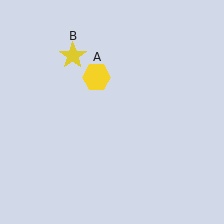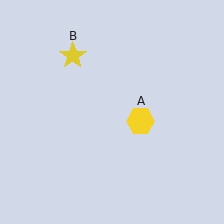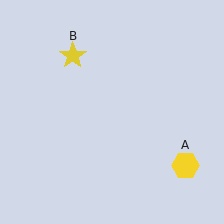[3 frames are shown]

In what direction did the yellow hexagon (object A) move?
The yellow hexagon (object A) moved down and to the right.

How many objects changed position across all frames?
1 object changed position: yellow hexagon (object A).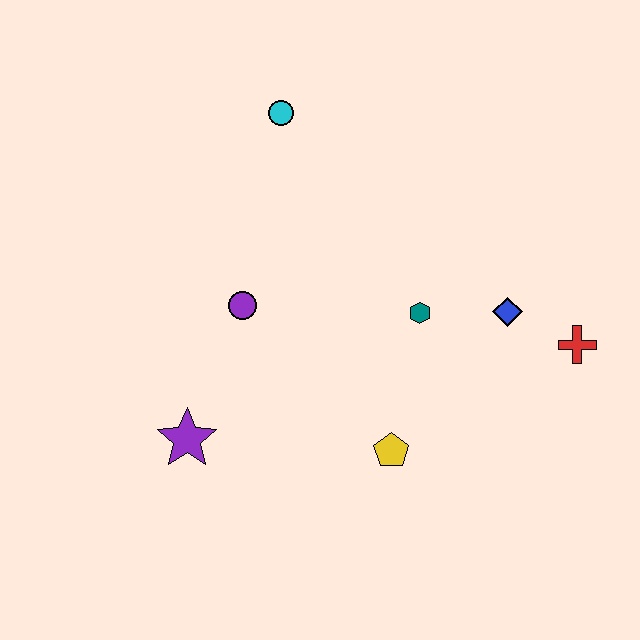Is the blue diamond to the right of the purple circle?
Yes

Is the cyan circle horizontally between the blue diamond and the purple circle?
Yes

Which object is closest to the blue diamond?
The red cross is closest to the blue diamond.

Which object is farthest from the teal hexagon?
The purple star is farthest from the teal hexagon.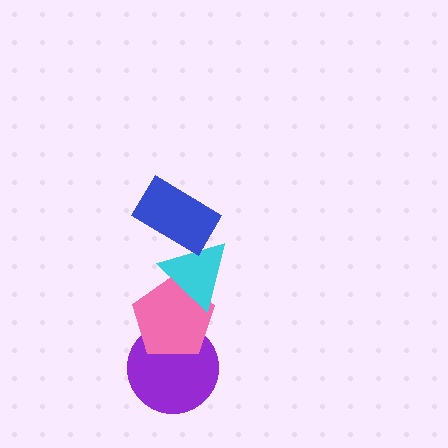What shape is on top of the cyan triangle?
The blue rectangle is on top of the cyan triangle.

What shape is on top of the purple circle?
The pink pentagon is on top of the purple circle.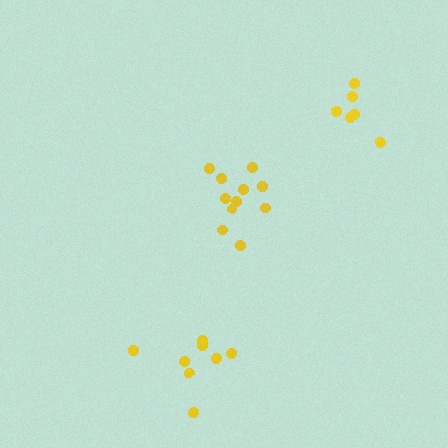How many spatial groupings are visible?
There are 3 spatial groupings.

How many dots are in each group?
Group 1: 8 dots, Group 2: 6 dots, Group 3: 11 dots (25 total).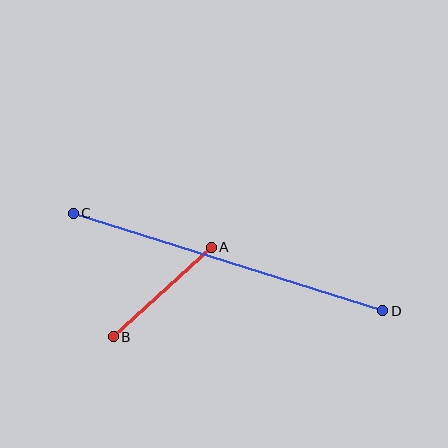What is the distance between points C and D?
The distance is approximately 324 pixels.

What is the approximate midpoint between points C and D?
The midpoint is at approximately (228, 262) pixels.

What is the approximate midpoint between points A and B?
The midpoint is at approximately (162, 292) pixels.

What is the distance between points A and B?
The distance is approximately 133 pixels.